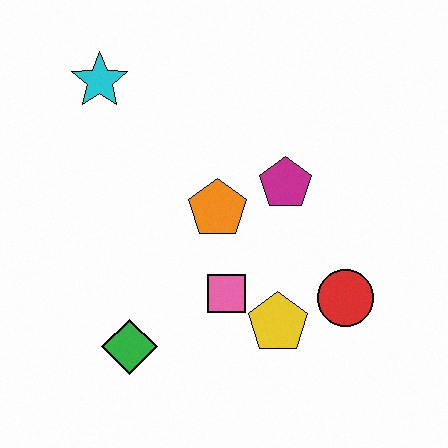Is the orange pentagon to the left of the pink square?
Yes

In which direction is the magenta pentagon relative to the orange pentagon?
The magenta pentagon is to the right of the orange pentagon.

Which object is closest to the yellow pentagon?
The pink square is closest to the yellow pentagon.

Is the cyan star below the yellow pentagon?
No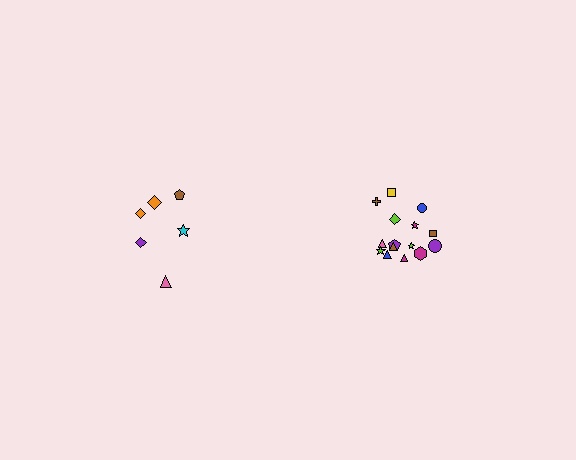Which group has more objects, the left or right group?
The right group.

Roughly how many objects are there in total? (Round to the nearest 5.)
Roughly 20 objects in total.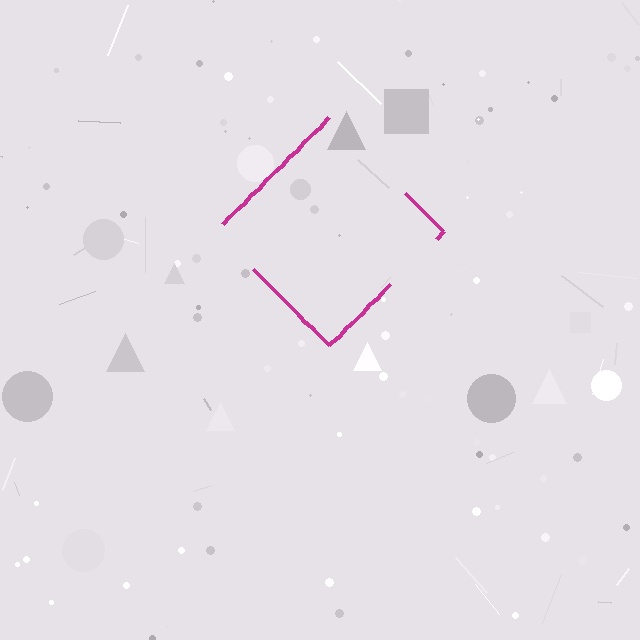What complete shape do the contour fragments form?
The contour fragments form a diamond.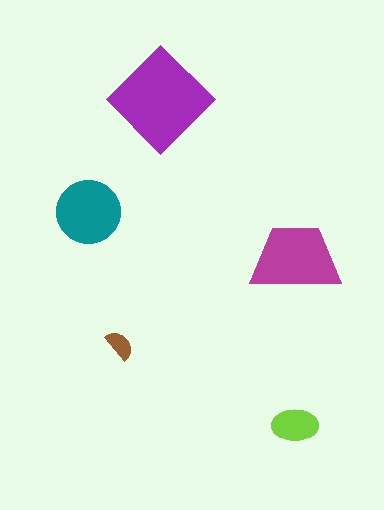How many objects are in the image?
There are 5 objects in the image.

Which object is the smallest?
The brown semicircle.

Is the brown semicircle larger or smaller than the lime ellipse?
Smaller.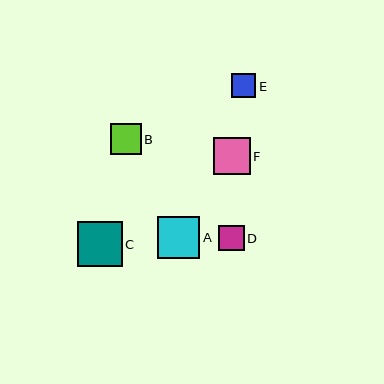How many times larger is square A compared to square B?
Square A is approximately 1.4 times the size of square B.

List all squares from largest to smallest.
From largest to smallest: C, A, F, B, D, E.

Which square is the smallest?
Square E is the smallest with a size of approximately 24 pixels.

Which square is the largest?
Square C is the largest with a size of approximately 45 pixels.